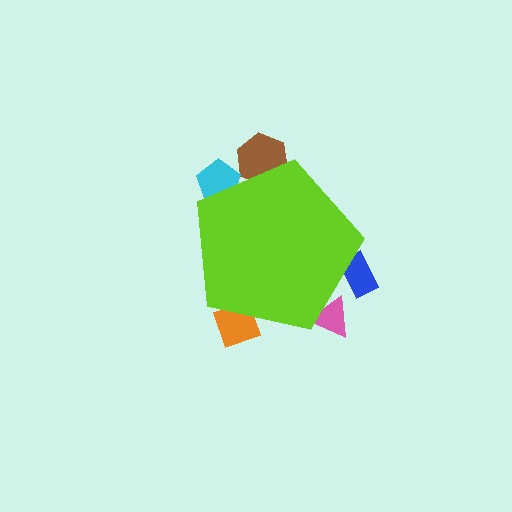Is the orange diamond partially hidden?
Yes, the orange diamond is partially hidden behind the lime pentagon.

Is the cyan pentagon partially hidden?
Yes, the cyan pentagon is partially hidden behind the lime pentagon.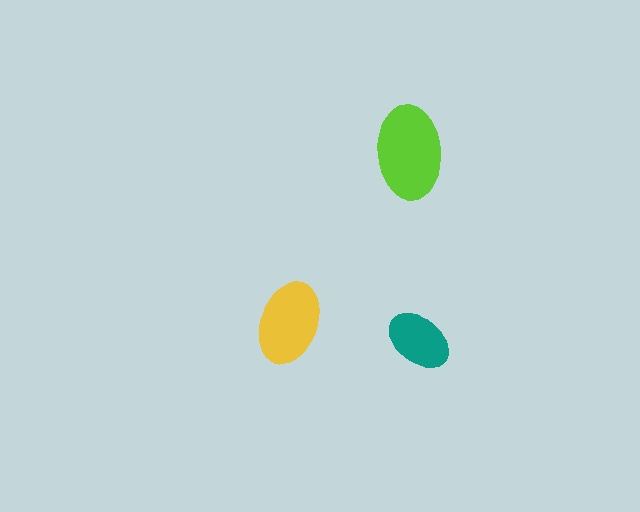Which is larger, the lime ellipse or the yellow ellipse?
The lime one.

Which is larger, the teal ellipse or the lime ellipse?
The lime one.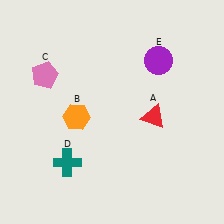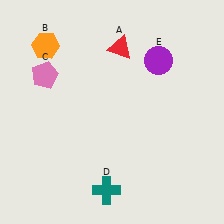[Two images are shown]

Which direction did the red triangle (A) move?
The red triangle (A) moved up.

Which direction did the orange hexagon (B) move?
The orange hexagon (B) moved up.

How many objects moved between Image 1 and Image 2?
3 objects moved between the two images.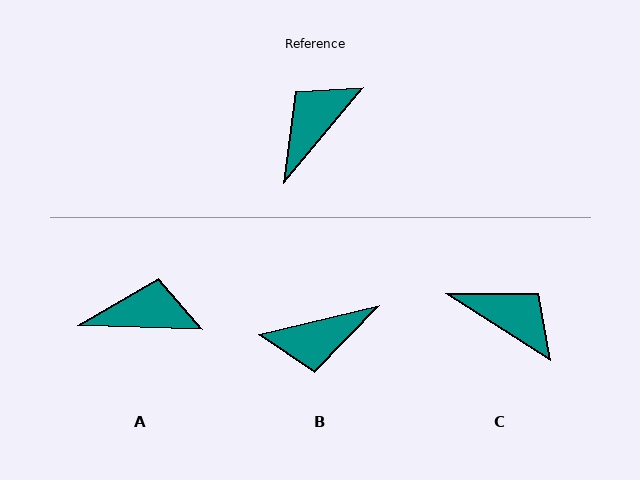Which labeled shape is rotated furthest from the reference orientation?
B, about 143 degrees away.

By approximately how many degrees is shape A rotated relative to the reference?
Approximately 52 degrees clockwise.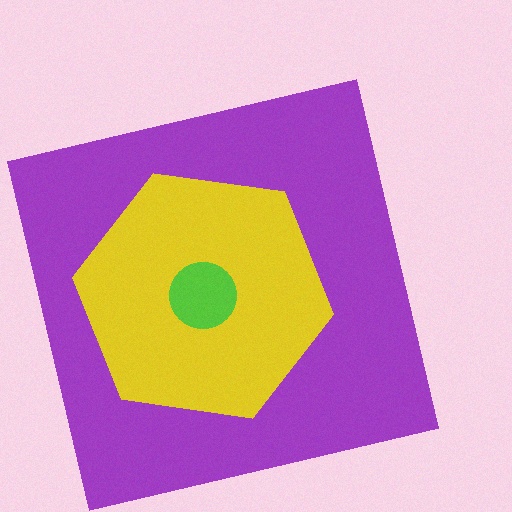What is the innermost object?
The lime circle.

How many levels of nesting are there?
3.